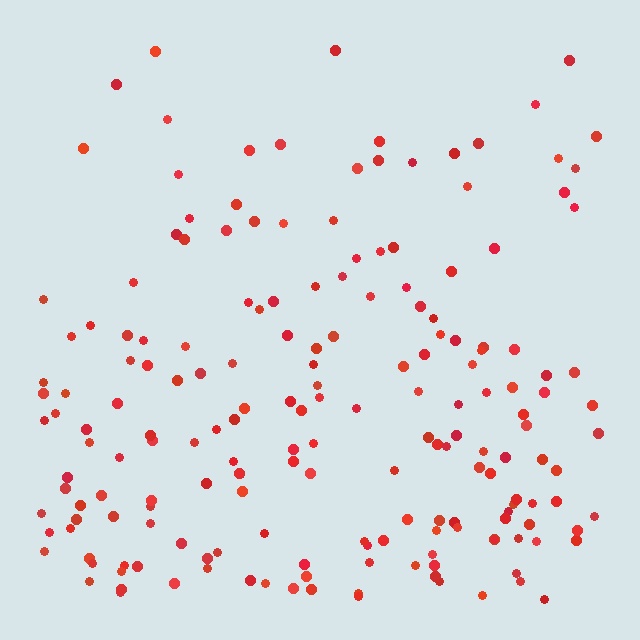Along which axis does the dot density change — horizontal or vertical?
Vertical.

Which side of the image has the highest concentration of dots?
The bottom.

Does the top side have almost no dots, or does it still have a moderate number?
Still a moderate number, just noticeably fewer than the bottom.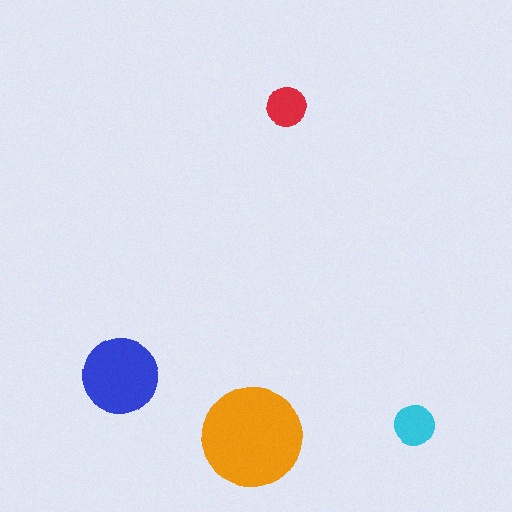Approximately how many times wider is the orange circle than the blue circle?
About 1.5 times wider.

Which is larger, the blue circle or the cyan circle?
The blue one.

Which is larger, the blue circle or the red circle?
The blue one.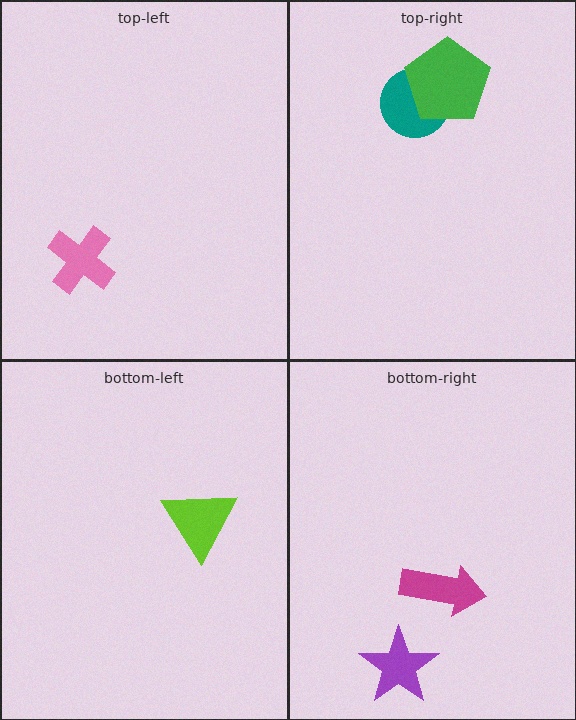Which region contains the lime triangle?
The bottom-left region.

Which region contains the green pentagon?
The top-right region.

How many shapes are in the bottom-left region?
1.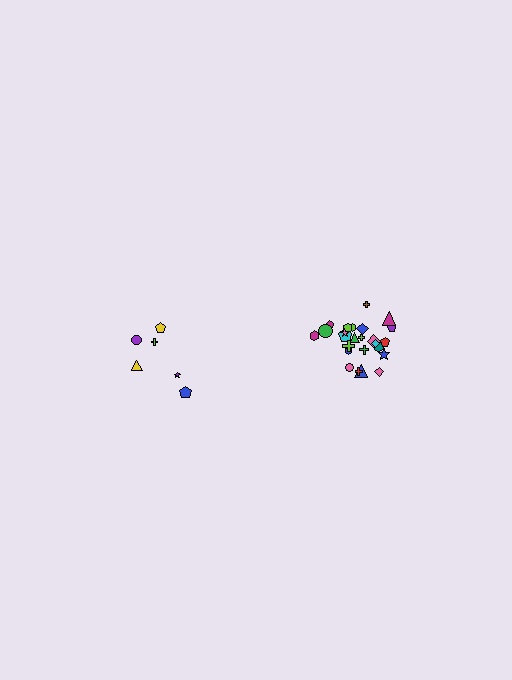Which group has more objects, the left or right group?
The right group.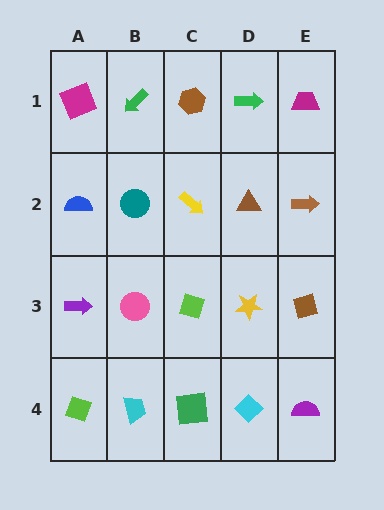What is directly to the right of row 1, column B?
A brown hexagon.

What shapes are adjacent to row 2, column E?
A magenta trapezoid (row 1, column E), a brown diamond (row 3, column E), a brown triangle (row 2, column D).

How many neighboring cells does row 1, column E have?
2.